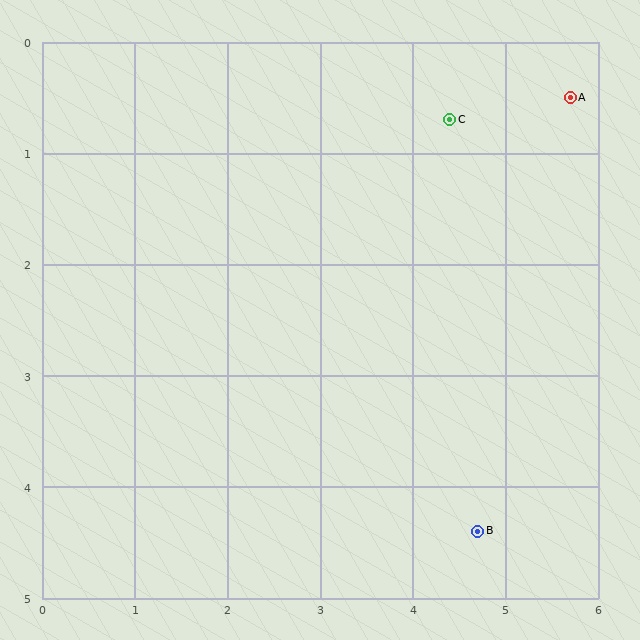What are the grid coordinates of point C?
Point C is at approximately (4.4, 0.7).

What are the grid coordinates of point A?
Point A is at approximately (5.7, 0.5).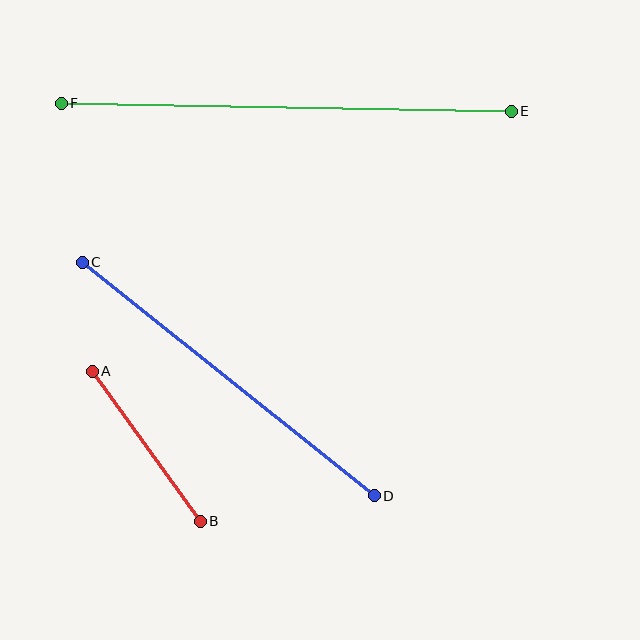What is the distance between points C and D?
The distance is approximately 374 pixels.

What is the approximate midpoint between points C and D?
The midpoint is at approximately (228, 379) pixels.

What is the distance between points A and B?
The distance is approximately 185 pixels.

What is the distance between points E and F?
The distance is approximately 450 pixels.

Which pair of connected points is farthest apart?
Points E and F are farthest apart.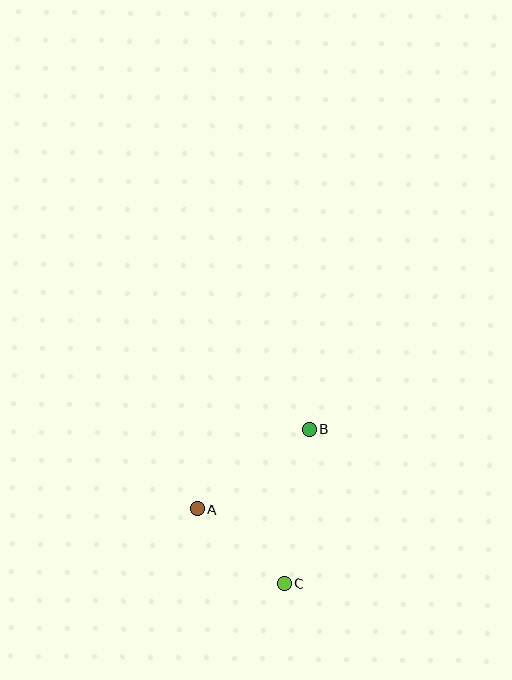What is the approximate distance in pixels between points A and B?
The distance between A and B is approximately 137 pixels.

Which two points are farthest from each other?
Points B and C are farthest from each other.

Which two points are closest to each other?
Points A and C are closest to each other.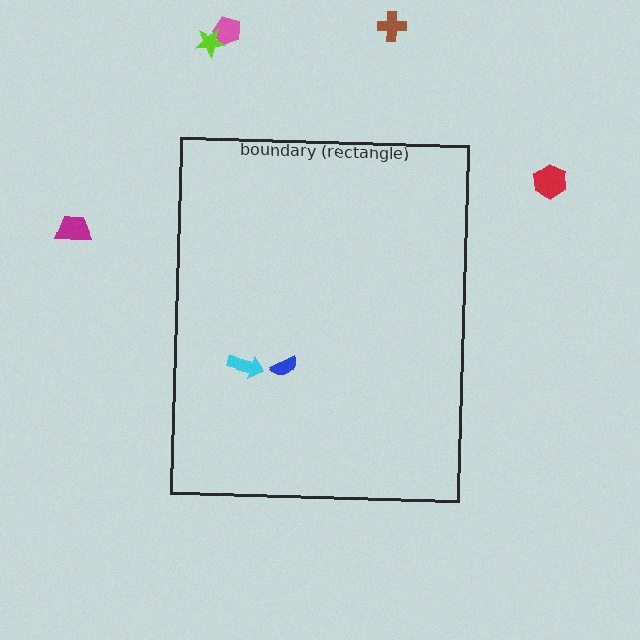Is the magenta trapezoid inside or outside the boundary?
Outside.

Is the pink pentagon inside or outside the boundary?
Outside.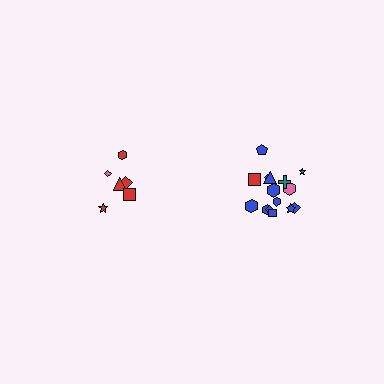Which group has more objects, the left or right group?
The right group.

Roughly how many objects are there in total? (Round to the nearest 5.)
Roughly 20 objects in total.